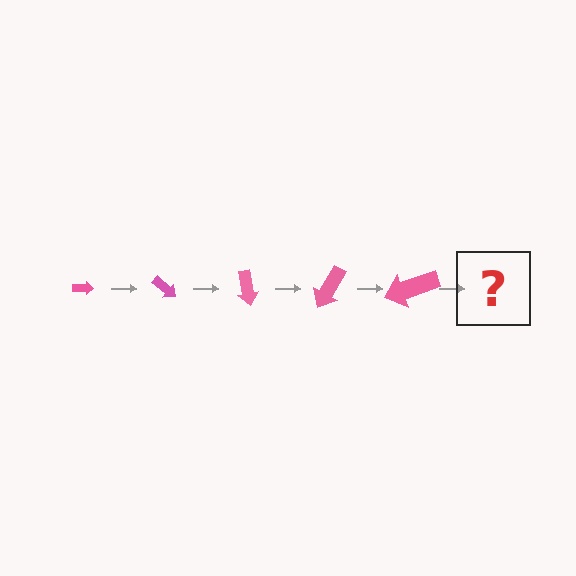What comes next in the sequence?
The next element should be an arrow, larger than the previous one and rotated 200 degrees from the start.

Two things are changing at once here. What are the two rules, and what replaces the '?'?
The two rules are that the arrow grows larger each step and it rotates 40 degrees each step. The '?' should be an arrow, larger than the previous one and rotated 200 degrees from the start.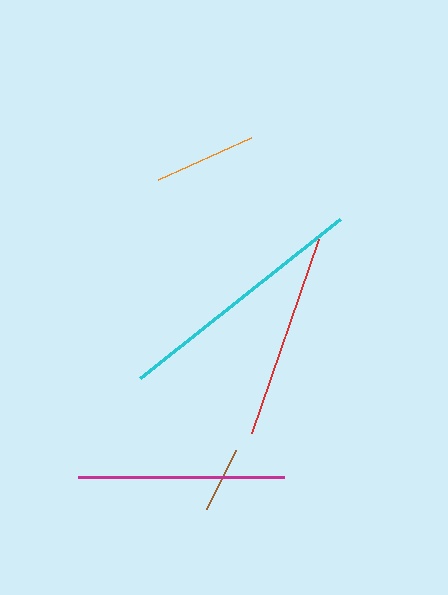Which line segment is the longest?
The cyan line is the longest at approximately 256 pixels.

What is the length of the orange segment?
The orange segment is approximately 102 pixels long.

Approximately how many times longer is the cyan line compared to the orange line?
The cyan line is approximately 2.5 times the length of the orange line.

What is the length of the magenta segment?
The magenta segment is approximately 206 pixels long.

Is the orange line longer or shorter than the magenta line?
The magenta line is longer than the orange line.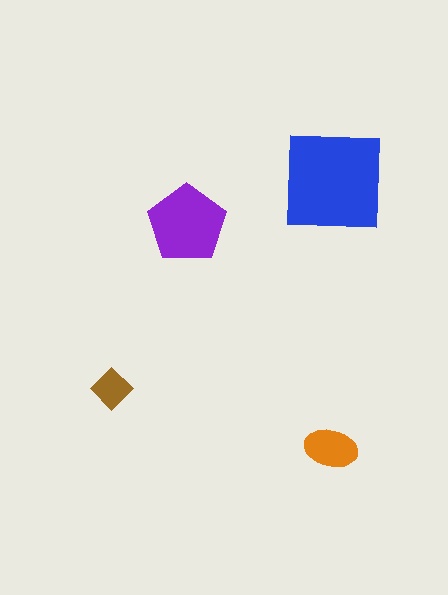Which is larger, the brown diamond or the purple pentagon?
The purple pentagon.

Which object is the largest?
The blue square.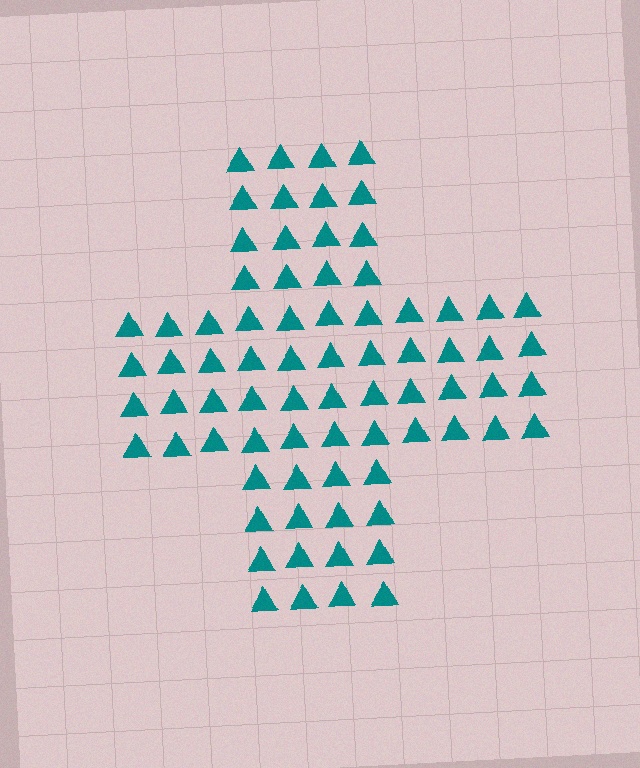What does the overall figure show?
The overall figure shows a cross.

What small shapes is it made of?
It is made of small triangles.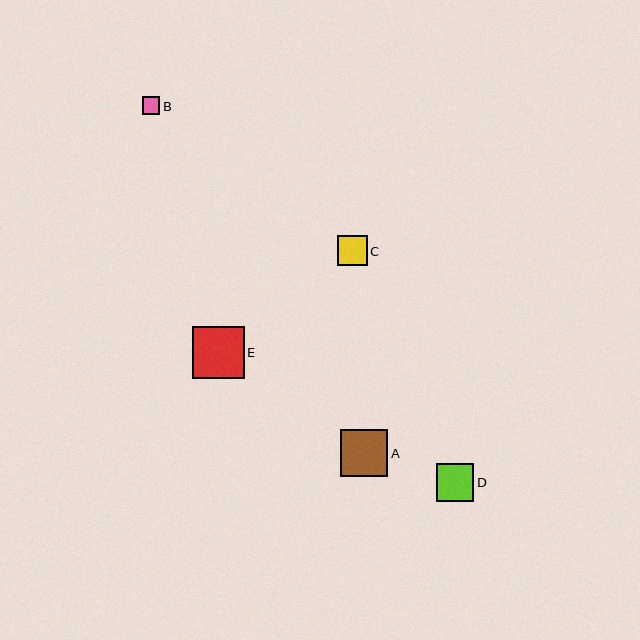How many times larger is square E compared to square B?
Square E is approximately 2.9 times the size of square B.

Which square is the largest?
Square E is the largest with a size of approximately 52 pixels.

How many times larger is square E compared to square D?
Square E is approximately 1.4 times the size of square D.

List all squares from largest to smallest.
From largest to smallest: E, A, D, C, B.